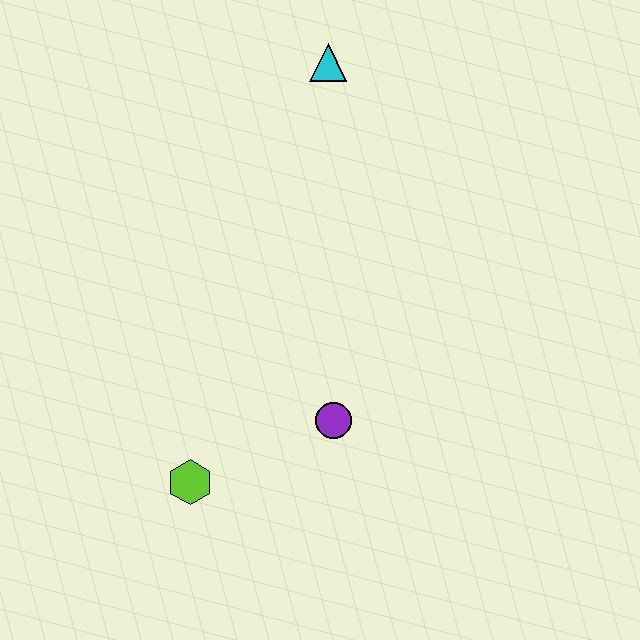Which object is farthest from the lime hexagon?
The cyan triangle is farthest from the lime hexagon.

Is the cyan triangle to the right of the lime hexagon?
Yes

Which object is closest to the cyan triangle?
The purple circle is closest to the cyan triangle.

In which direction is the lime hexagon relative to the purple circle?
The lime hexagon is to the left of the purple circle.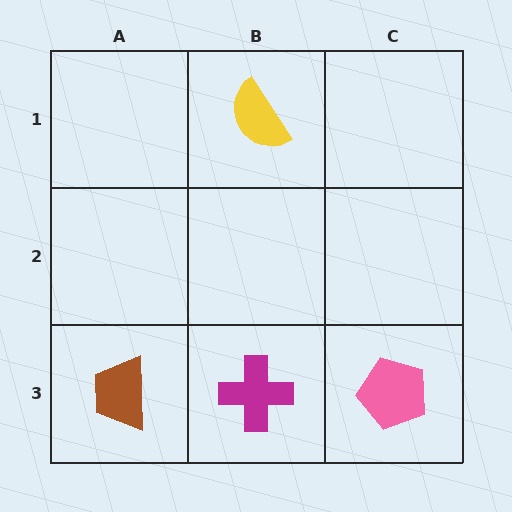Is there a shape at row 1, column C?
No, that cell is empty.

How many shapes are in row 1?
1 shape.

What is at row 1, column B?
A yellow semicircle.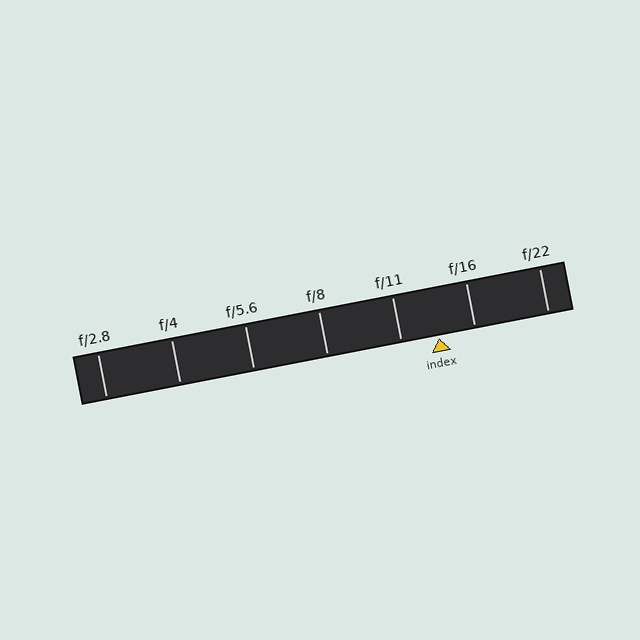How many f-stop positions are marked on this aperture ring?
There are 7 f-stop positions marked.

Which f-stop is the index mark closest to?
The index mark is closest to f/16.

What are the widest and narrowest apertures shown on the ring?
The widest aperture shown is f/2.8 and the narrowest is f/22.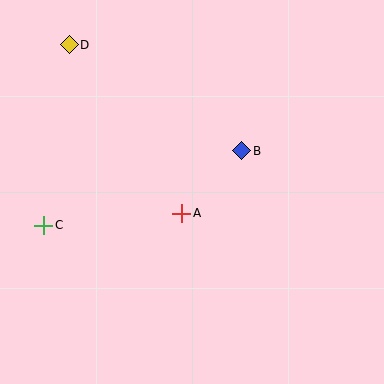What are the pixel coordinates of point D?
Point D is at (69, 45).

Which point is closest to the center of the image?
Point A at (182, 213) is closest to the center.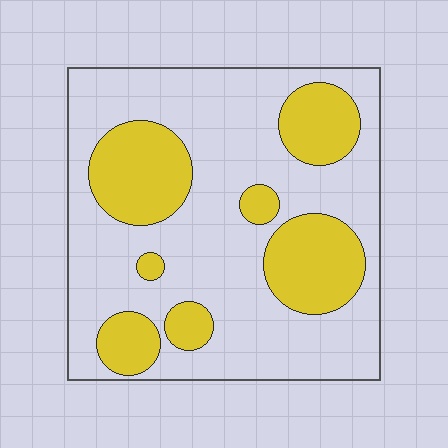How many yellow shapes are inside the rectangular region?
7.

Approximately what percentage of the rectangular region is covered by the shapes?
Approximately 30%.